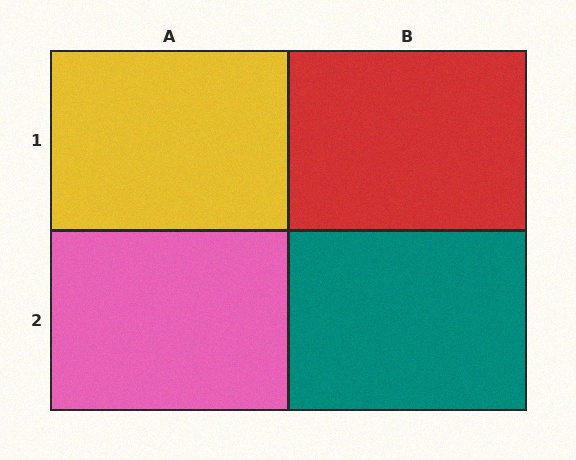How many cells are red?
1 cell is red.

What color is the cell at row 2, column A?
Pink.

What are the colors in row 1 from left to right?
Yellow, red.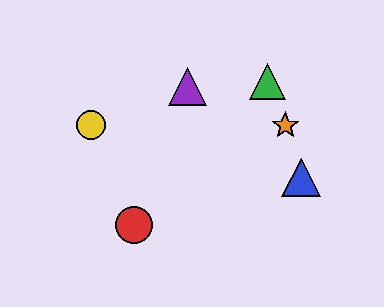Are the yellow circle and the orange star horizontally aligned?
Yes, both are at y≈125.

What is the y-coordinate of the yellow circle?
The yellow circle is at y≈125.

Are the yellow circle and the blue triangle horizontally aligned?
No, the yellow circle is at y≈125 and the blue triangle is at y≈177.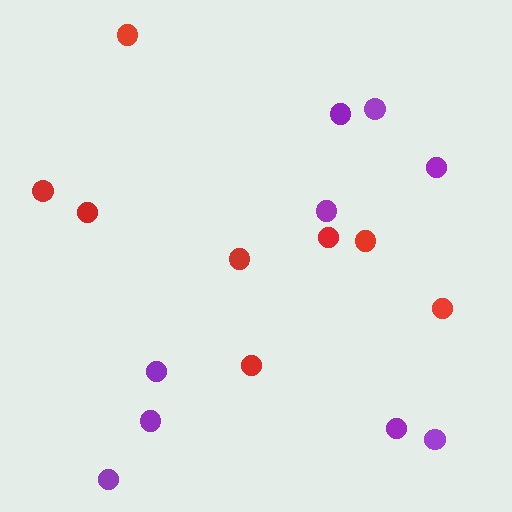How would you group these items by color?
There are 2 groups: one group of red circles (8) and one group of purple circles (9).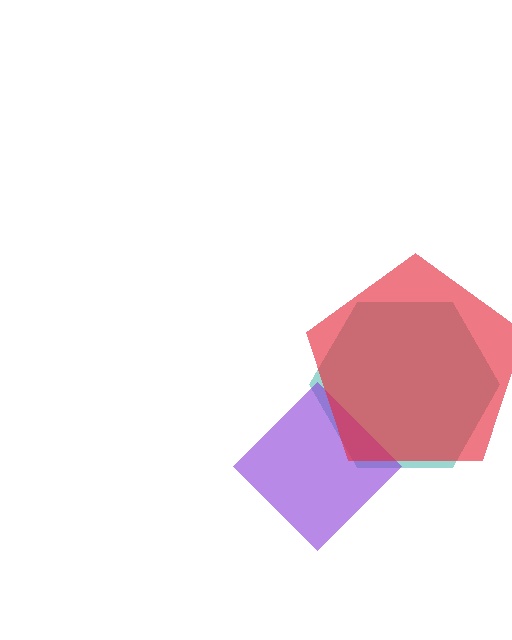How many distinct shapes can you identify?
There are 3 distinct shapes: a teal hexagon, a purple diamond, a red pentagon.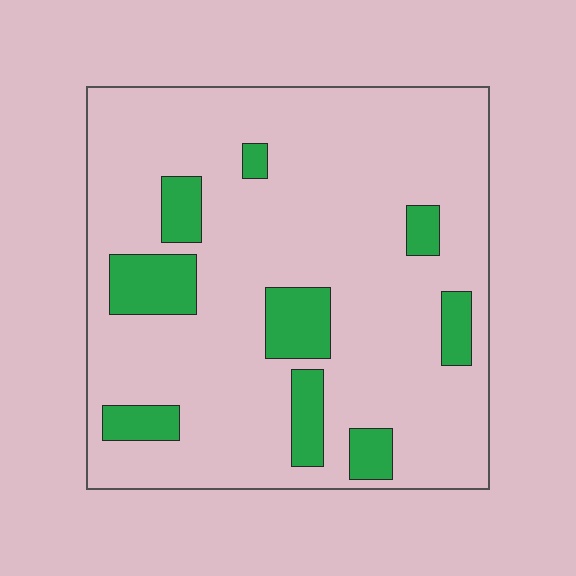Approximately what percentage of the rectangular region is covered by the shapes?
Approximately 15%.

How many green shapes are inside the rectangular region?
9.